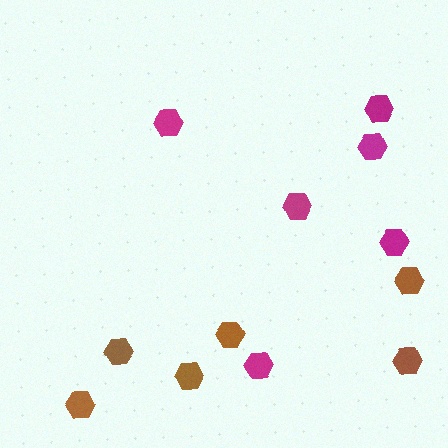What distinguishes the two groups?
There are 2 groups: one group of brown hexagons (6) and one group of magenta hexagons (6).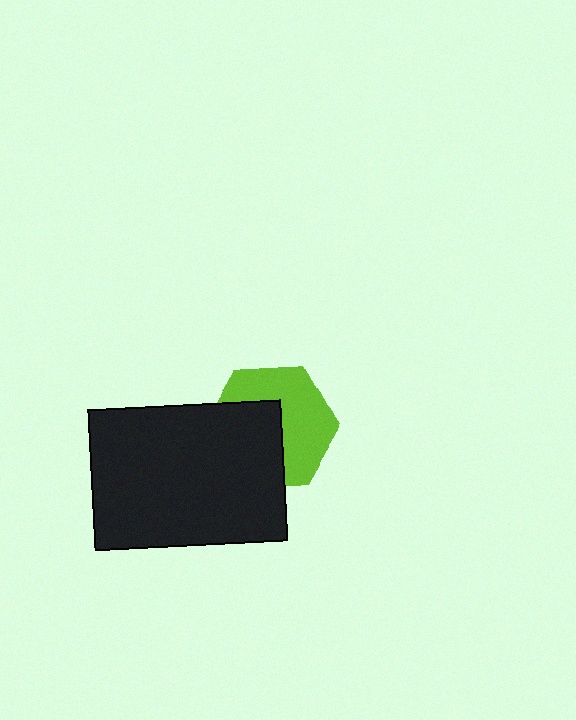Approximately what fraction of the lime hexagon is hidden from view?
Roughly 47% of the lime hexagon is hidden behind the black rectangle.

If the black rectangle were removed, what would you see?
You would see the complete lime hexagon.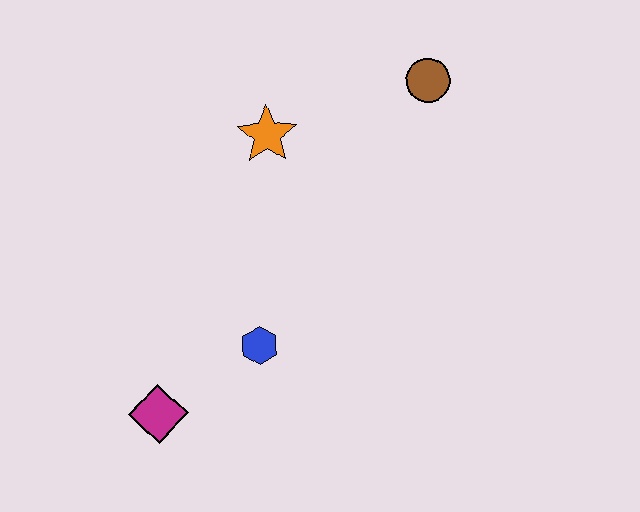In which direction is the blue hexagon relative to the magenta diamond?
The blue hexagon is to the right of the magenta diamond.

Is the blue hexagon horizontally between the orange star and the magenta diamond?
Yes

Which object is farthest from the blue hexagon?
The brown circle is farthest from the blue hexagon.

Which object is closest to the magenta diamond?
The blue hexagon is closest to the magenta diamond.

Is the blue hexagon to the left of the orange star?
Yes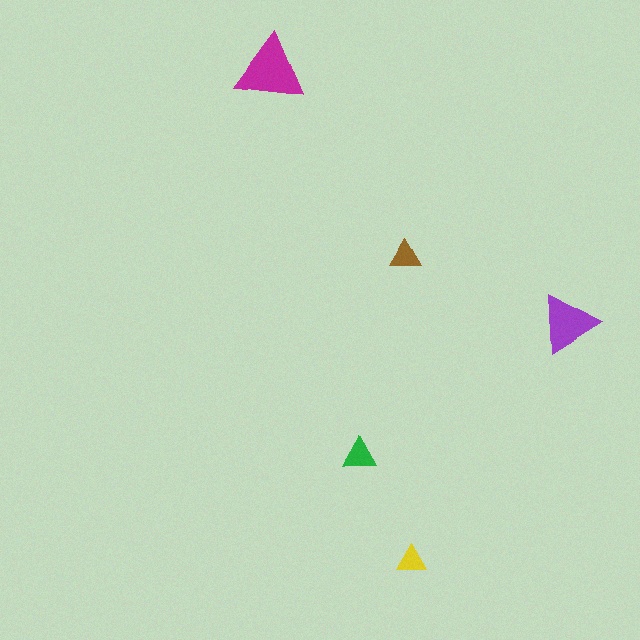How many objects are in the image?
There are 5 objects in the image.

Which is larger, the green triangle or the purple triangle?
The purple one.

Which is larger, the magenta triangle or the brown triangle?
The magenta one.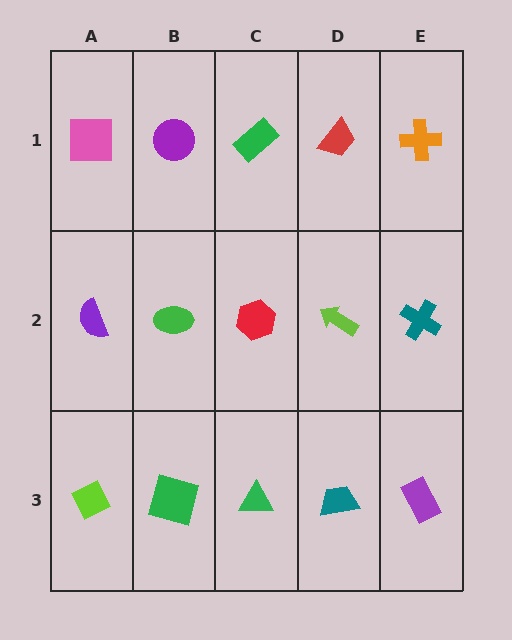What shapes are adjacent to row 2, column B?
A purple circle (row 1, column B), a green square (row 3, column B), a purple semicircle (row 2, column A), a red hexagon (row 2, column C).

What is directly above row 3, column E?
A teal cross.